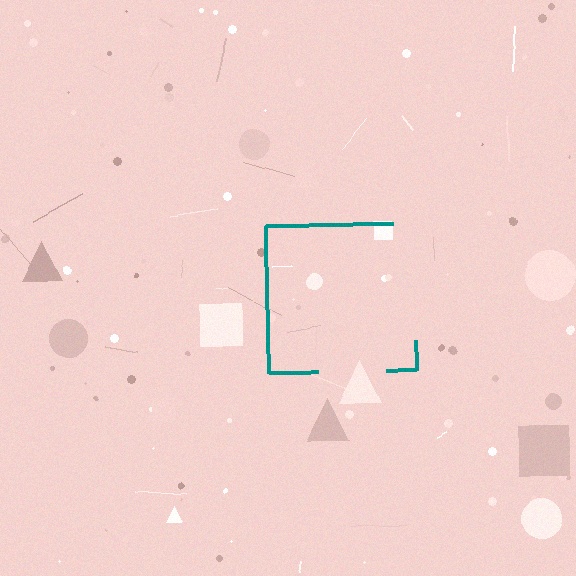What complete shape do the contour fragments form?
The contour fragments form a square.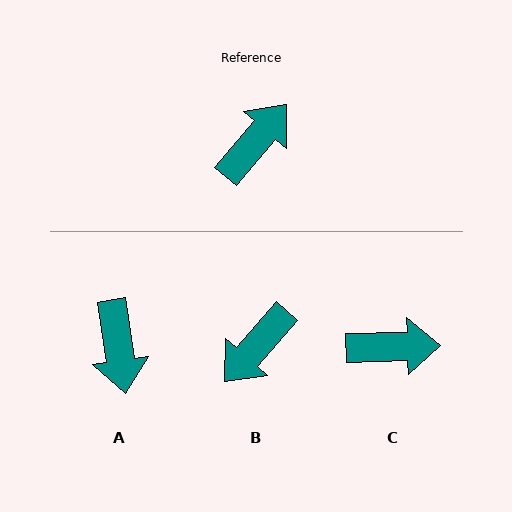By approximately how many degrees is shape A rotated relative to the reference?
Approximately 131 degrees clockwise.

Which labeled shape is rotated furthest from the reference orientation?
B, about 179 degrees away.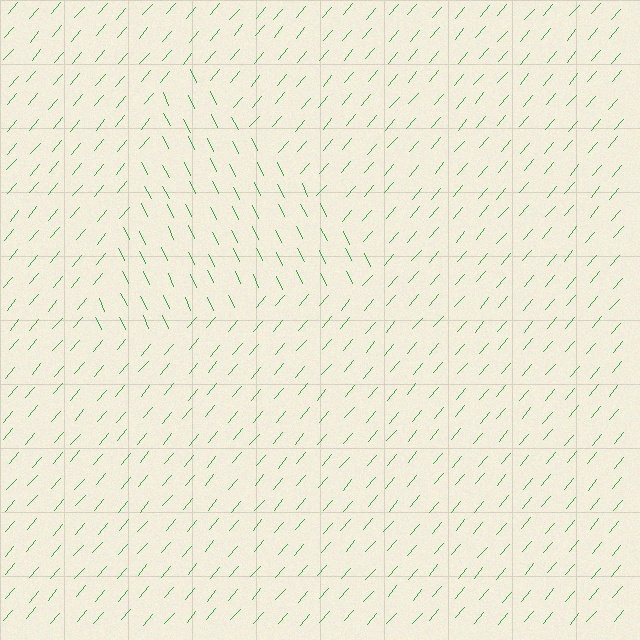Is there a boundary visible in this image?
Yes, there is a texture boundary formed by a change in line orientation.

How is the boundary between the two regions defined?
The boundary is defined purely by a change in line orientation (approximately 66 degrees difference). All lines are the same color and thickness.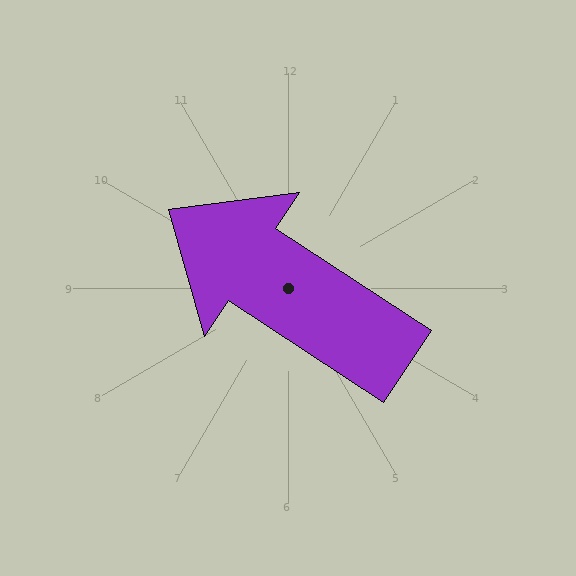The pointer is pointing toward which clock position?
Roughly 10 o'clock.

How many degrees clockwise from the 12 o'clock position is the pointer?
Approximately 303 degrees.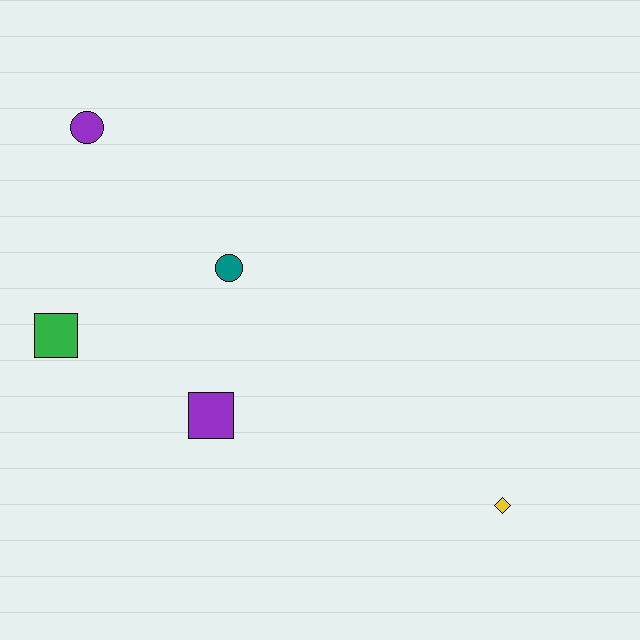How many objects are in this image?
There are 5 objects.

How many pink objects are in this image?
There are no pink objects.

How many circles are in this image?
There are 2 circles.